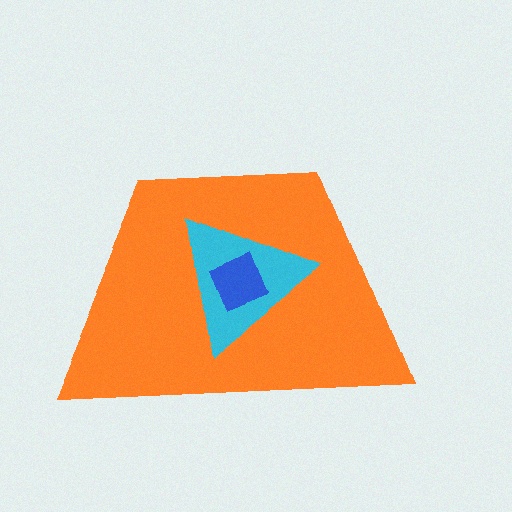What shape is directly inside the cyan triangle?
The blue square.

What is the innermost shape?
The blue square.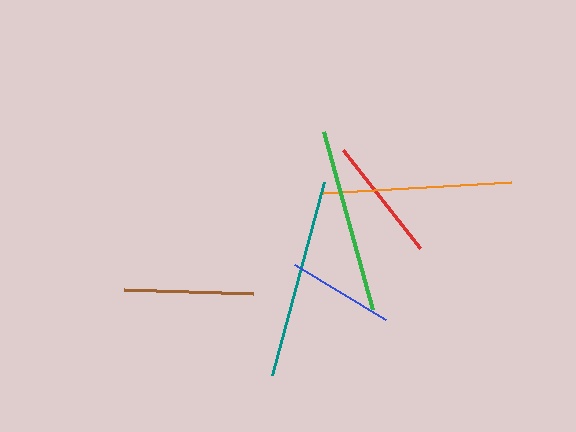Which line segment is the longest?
The teal line is the longest at approximately 200 pixels.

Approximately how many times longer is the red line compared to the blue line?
The red line is approximately 1.2 times the length of the blue line.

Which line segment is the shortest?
The blue line is the shortest at approximately 107 pixels.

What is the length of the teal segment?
The teal segment is approximately 200 pixels long.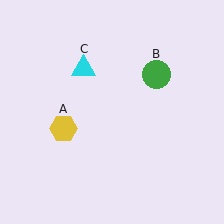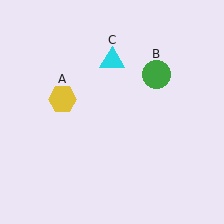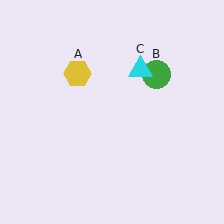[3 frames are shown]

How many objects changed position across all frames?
2 objects changed position: yellow hexagon (object A), cyan triangle (object C).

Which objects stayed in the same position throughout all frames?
Green circle (object B) remained stationary.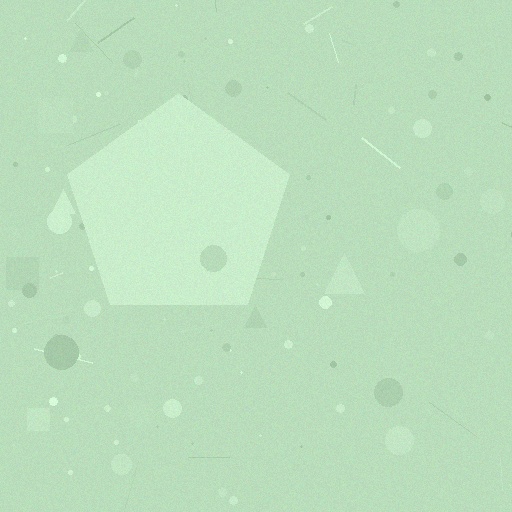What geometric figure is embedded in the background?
A pentagon is embedded in the background.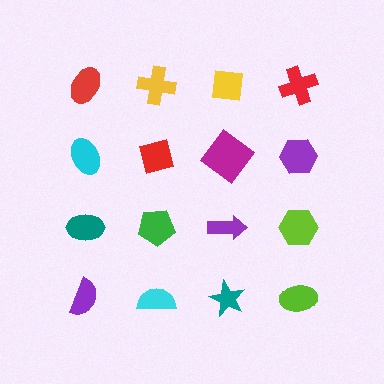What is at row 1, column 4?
A red cross.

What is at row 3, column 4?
A lime hexagon.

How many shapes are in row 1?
4 shapes.